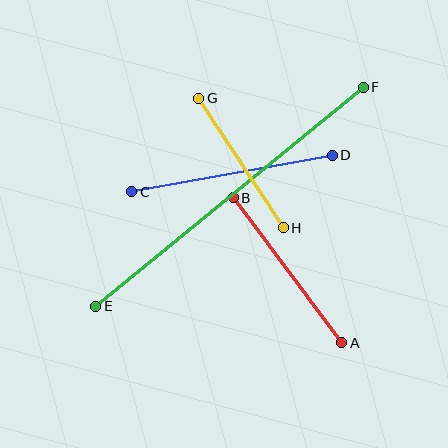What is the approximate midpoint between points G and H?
The midpoint is at approximately (241, 163) pixels.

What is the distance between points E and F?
The distance is approximately 346 pixels.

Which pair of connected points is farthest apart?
Points E and F are farthest apart.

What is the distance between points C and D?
The distance is approximately 204 pixels.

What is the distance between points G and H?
The distance is approximately 155 pixels.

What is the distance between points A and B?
The distance is approximately 181 pixels.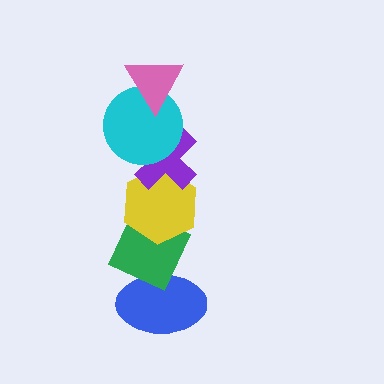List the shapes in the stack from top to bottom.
From top to bottom: the pink triangle, the cyan circle, the purple cross, the yellow hexagon, the green diamond, the blue ellipse.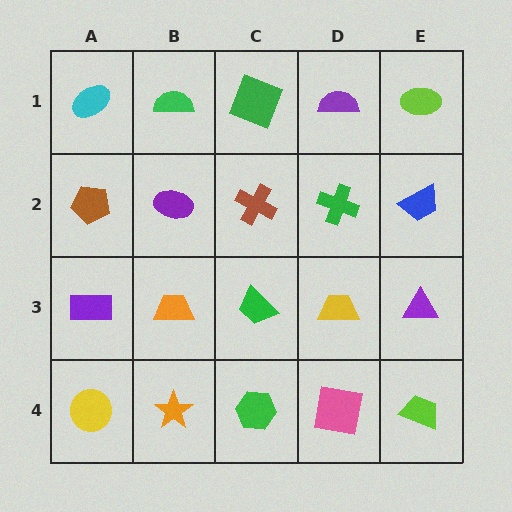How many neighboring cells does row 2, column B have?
4.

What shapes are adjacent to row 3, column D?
A green cross (row 2, column D), a pink square (row 4, column D), a green trapezoid (row 3, column C), a purple triangle (row 3, column E).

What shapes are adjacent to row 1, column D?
A green cross (row 2, column D), a green square (row 1, column C), a lime ellipse (row 1, column E).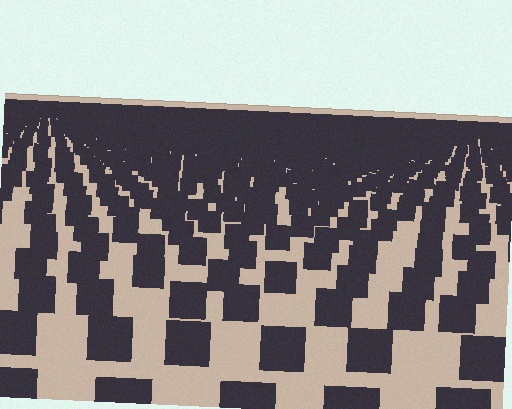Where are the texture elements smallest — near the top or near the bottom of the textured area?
Near the top.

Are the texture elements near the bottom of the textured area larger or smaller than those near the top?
Larger. Near the bottom, elements are closer to the viewer and appear at a bigger on-screen size.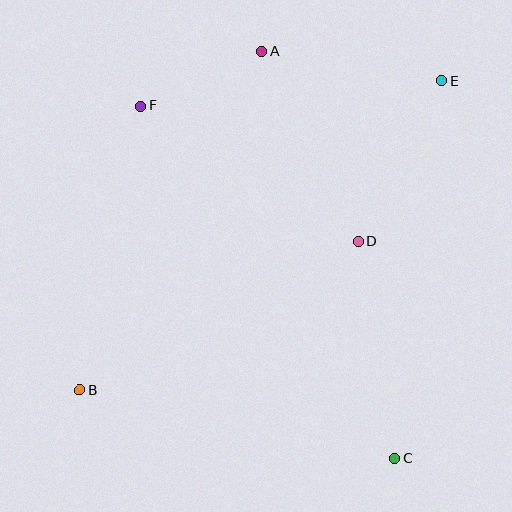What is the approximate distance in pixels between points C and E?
The distance between C and E is approximately 380 pixels.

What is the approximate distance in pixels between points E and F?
The distance between E and F is approximately 301 pixels.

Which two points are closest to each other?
Points A and F are closest to each other.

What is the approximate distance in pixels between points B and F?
The distance between B and F is approximately 291 pixels.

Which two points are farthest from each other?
Points B and E are farthest from each other.